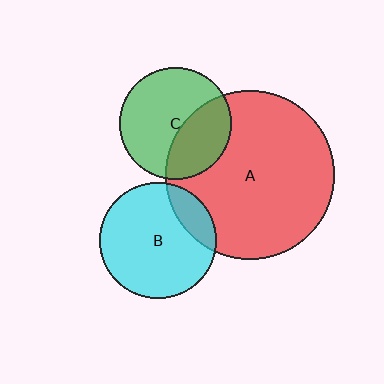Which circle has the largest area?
Circle A (red).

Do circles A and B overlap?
Yes.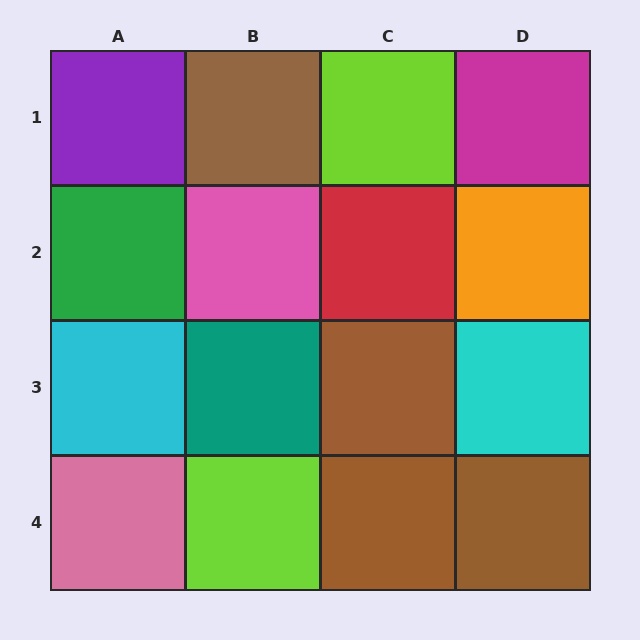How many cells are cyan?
2 cells are cyan.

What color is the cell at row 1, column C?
Lime.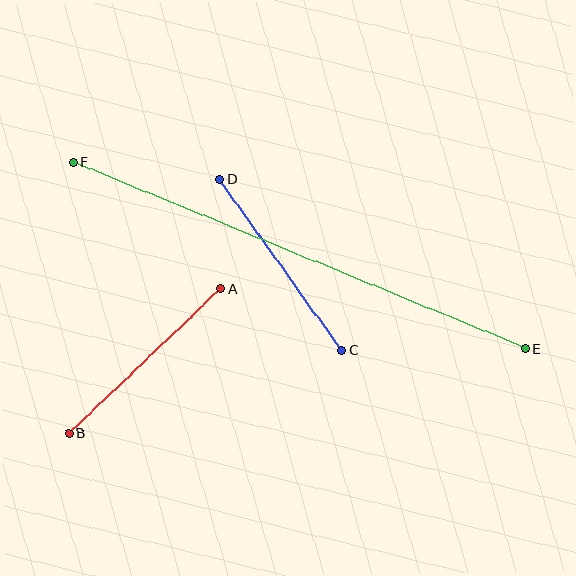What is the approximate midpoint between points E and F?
The midpoint is at approximately (299, 255) pixels.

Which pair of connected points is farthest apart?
Points E and F are farthest apart.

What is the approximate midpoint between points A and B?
The midpoint is at approximately (145, 361) pixels.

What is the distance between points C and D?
The distance is approximately 210 pixels.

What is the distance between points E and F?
The distance is approximately 489 pixels.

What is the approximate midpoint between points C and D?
The midpoint is at approximately (281, 265) pixels.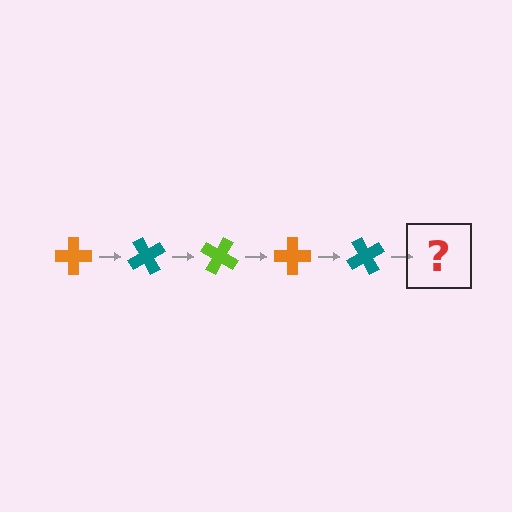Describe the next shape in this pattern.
It should be a lime cross, rotated 300 degrees from the start.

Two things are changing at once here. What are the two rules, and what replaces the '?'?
The two rules are that it rotates 60 degrees each step and the color cycles through orange, teal, and lime. The '?' should be a lime cross, rotated 300 degrees from the start.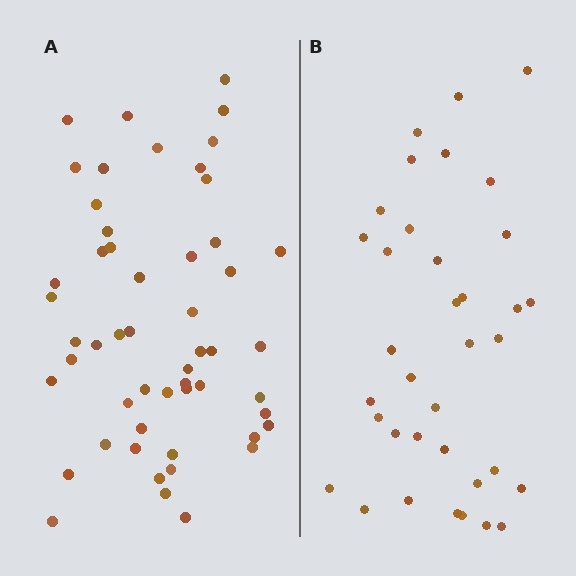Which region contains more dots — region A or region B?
Region A (the left region) has more dots.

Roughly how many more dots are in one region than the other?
Region A has approximately 15 more dots than region B.